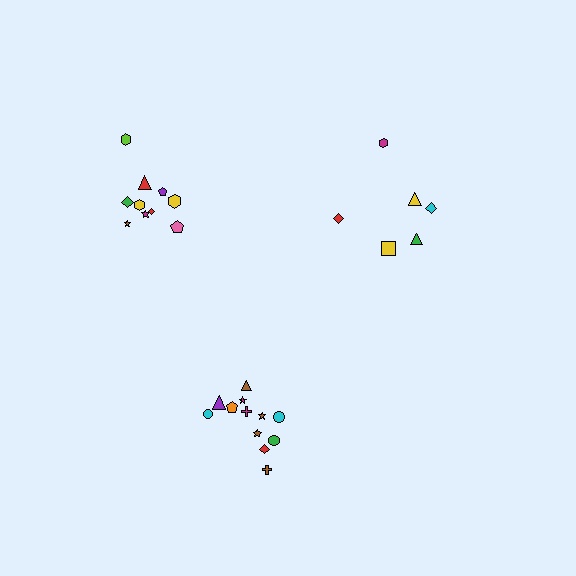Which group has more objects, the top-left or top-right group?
The top-left group.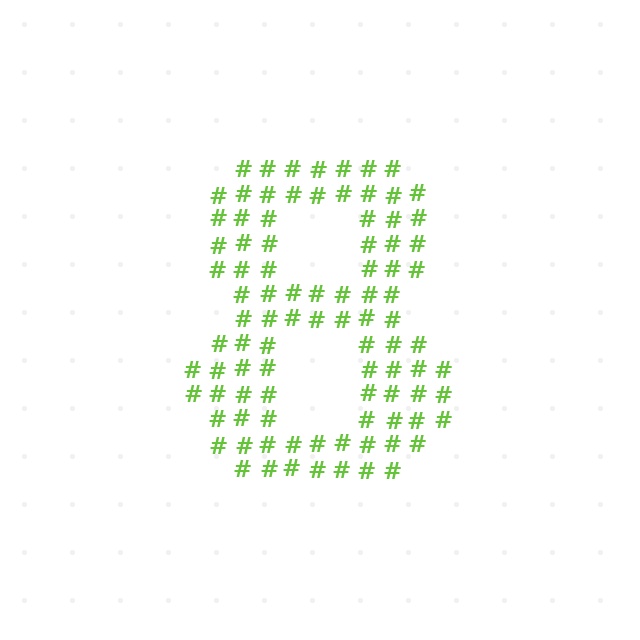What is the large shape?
The large shape is the digit 8.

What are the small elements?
The small elements are hash symbols.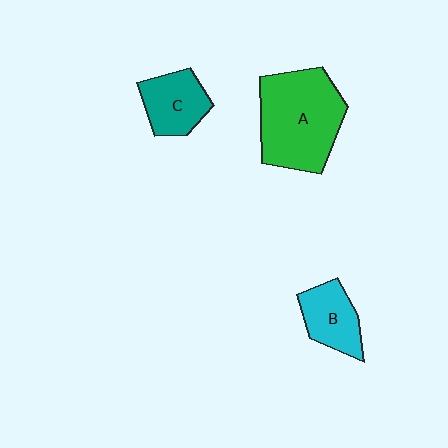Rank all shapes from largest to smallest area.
From largest to smallest: A (green), C (teal), B (cyan).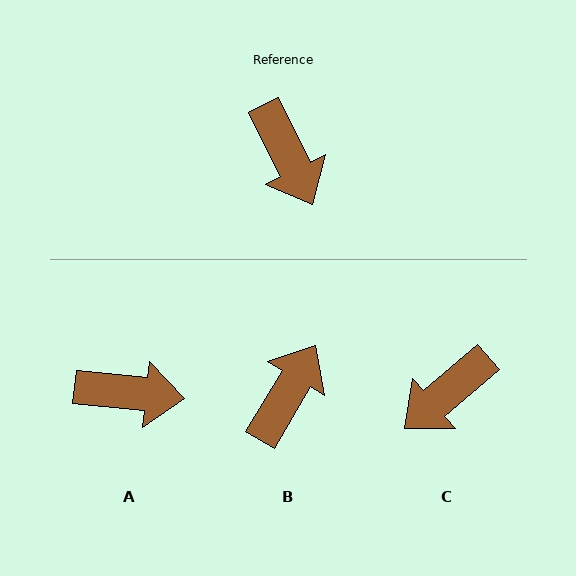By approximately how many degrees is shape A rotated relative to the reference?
Approximately 58 degrees counter-clockwise.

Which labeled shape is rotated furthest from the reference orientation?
B, about 123 degrees away.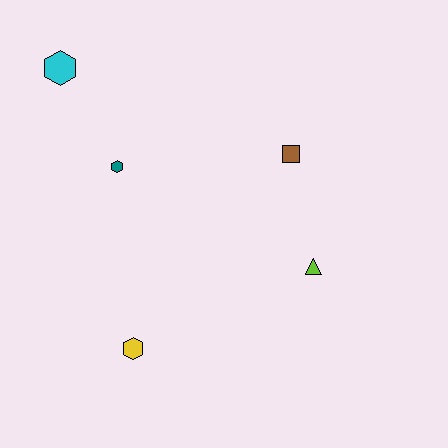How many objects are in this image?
There are 5 objects.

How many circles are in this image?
There are no circles.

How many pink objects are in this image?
There are no pink objects.